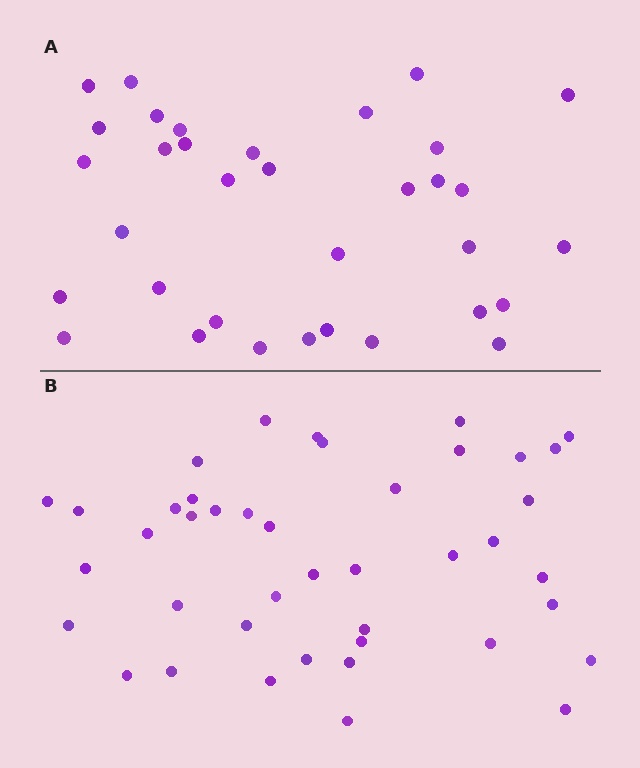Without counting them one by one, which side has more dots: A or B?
Region B (the bottom region) has more dots.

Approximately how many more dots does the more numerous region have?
Region B has roughly 8 or so more dots than region A.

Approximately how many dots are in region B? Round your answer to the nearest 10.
About 40 dots. (The exact count is 42, which rounds to 40.)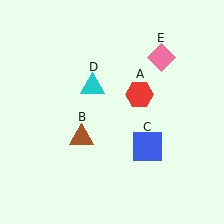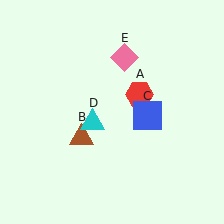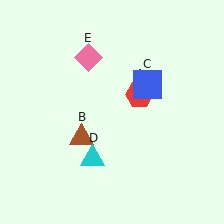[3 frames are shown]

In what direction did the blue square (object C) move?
The blue square (object C) moved up.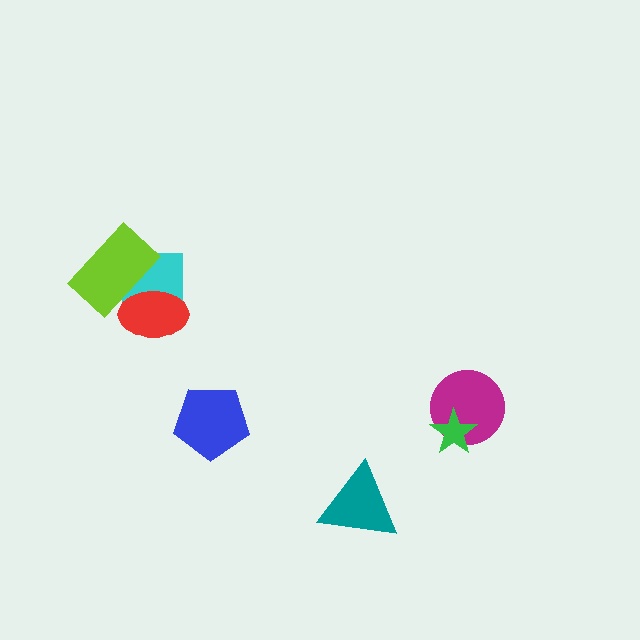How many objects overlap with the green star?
1 object overlaps with the green star.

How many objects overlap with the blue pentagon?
0 objects overlap with the blue pentagon.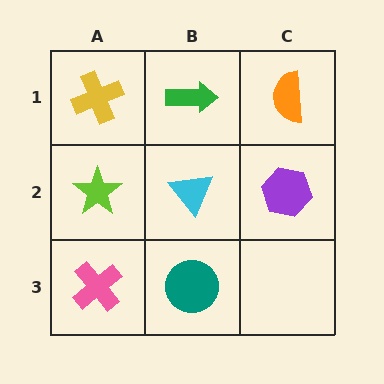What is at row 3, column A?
A pink cross.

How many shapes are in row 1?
3 shapes.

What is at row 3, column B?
A teal circle.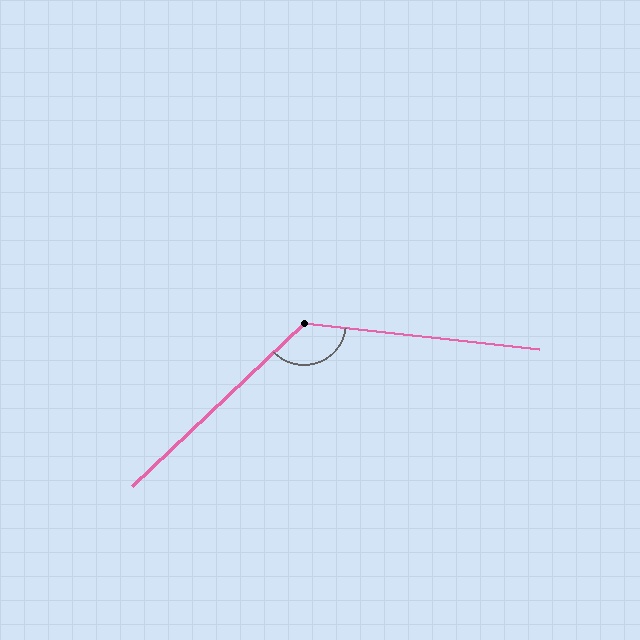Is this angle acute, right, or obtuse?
It is obtuse.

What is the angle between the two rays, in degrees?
Approximately 130 degrees.